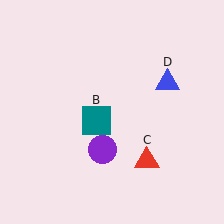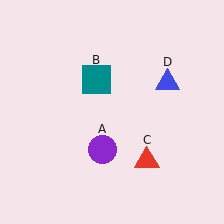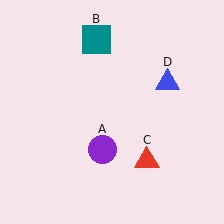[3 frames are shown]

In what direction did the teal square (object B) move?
The teal square (object B) moved up.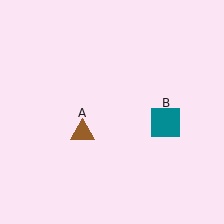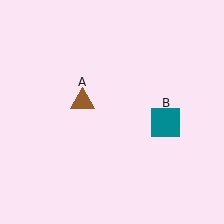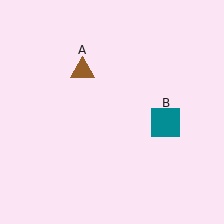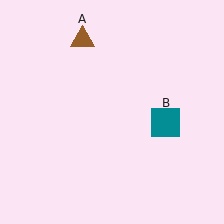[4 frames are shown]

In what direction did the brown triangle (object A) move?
The brown triangle (object A) moved up.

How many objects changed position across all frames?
1 object changed position: brown triangle (object A).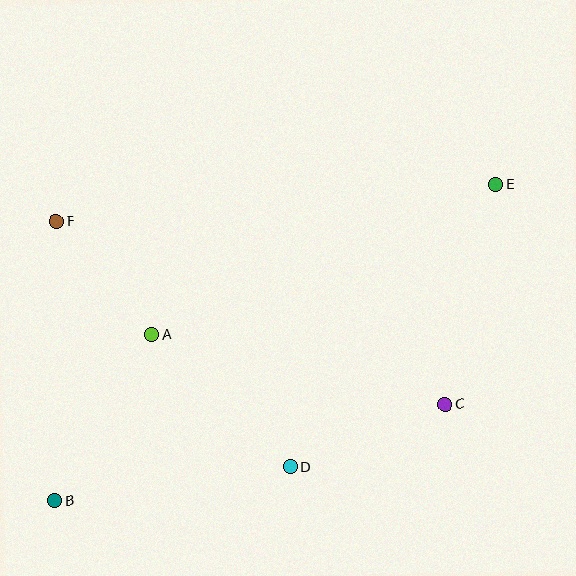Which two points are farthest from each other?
Points B and E are farthest from each other.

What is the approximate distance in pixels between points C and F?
The distance between C and F is approximately 430 pixels.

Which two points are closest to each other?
Points A and F are closest to each other.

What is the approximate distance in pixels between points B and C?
The distance between B and C is approximately 402 pixels.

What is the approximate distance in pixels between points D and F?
The distance between D and F is approximately 339 pixels.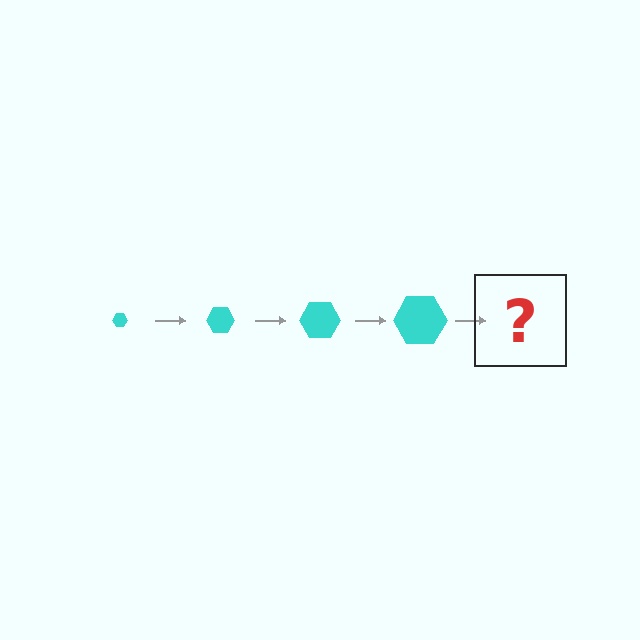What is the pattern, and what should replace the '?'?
The pattern is that the hexagon gets progressively larger each step. The '?' should be a cyan hexagon, larger than the previous one.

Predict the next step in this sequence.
The next step is a cyan hexagon, larger than the previous one.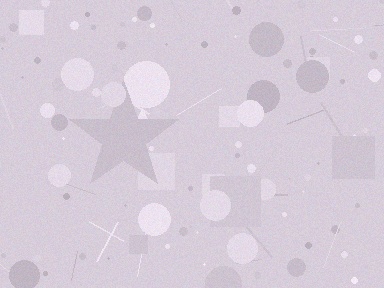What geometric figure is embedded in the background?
A star is embedded in the background.